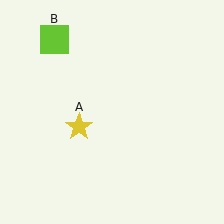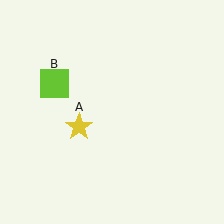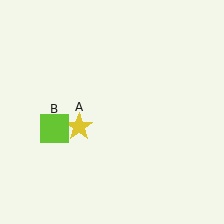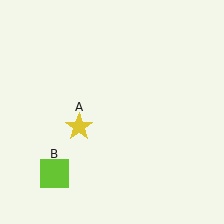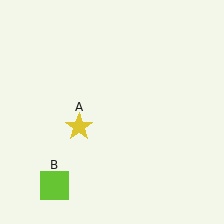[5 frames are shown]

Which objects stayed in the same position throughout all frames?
Yellow star (object A) remained stationary.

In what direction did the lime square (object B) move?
The lime square (object B) moved down.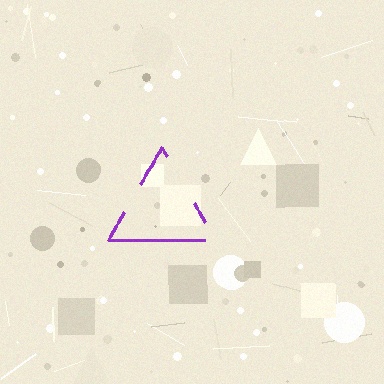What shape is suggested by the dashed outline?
The dashed outline suggests a triangle.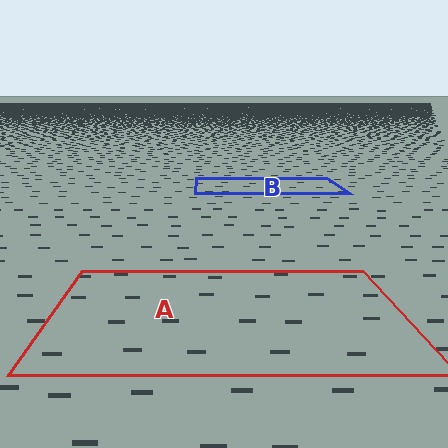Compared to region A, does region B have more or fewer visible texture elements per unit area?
Region B has more texture elements per unit area — they are packed more densely because it is farther away.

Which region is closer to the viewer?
Region A is closer. The texture elements there are larger and more spread out.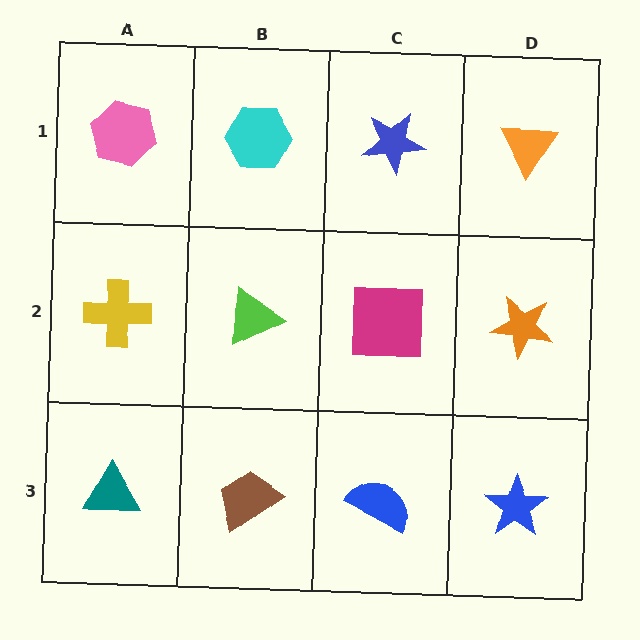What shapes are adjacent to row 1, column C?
A magenta square (row 2, column C), a cyan hexagon (row 1, column B), an orange triangle (row 1, column D).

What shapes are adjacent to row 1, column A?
A yellow cross (row 2, column A), a cyan hexagon (row 1, column B).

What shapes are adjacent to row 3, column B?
A lime triangle (row 2, column B), a teal triangle (row 3, column A), a blue semicircle (row 3, column C).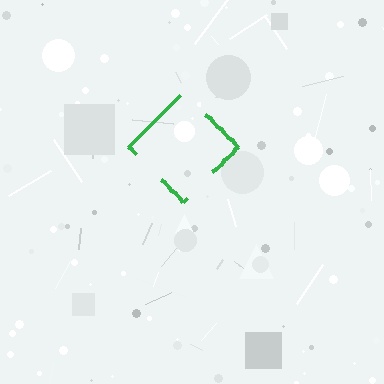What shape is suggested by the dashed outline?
The dashed outline suggests a diamond.